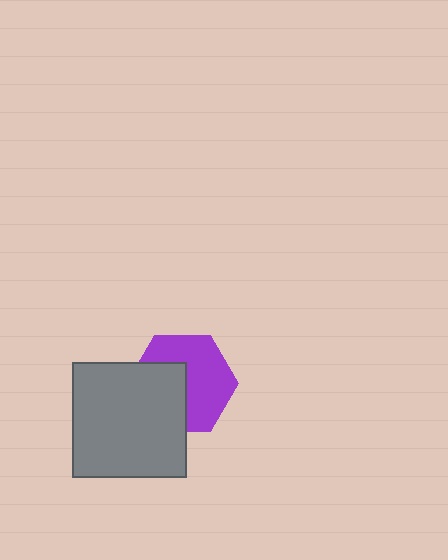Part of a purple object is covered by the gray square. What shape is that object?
It is a hexagon.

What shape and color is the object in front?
The object in front is a gray square.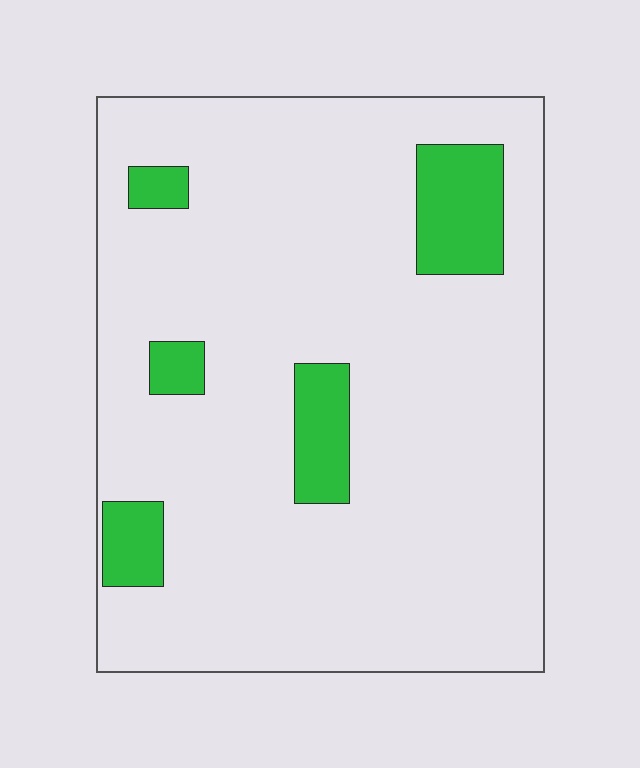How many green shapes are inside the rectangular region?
5.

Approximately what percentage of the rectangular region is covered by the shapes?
Approximately 10%.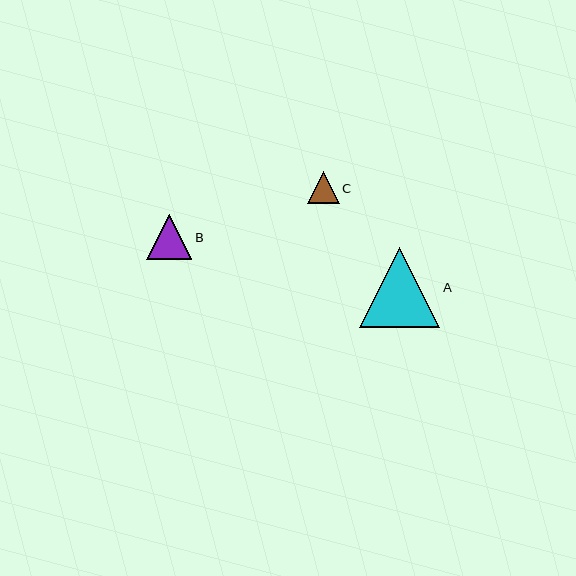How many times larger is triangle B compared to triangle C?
Triangle B is approximately 1.4 times the size of triangle C.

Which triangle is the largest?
Triangle A is the largest with a size of approximately 80 pixels.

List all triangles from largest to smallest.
From largest to smallest: A, B, C.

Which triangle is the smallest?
Triangle C is the smallest with a size of approximately 31 pixels.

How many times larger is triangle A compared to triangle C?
Triangle A is approximately 2.5 times the size of triangle C.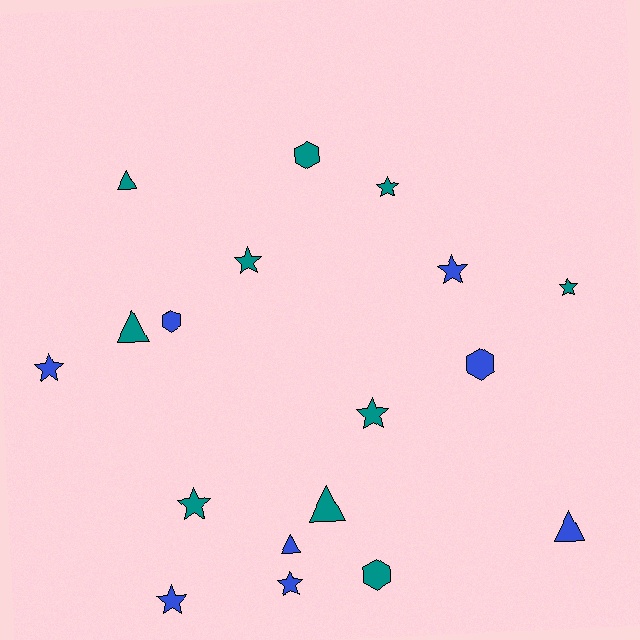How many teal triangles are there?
There are 3 teal triangles.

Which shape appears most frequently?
Star, with 9 objects.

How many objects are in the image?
There are 18 objects.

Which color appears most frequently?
Teal, with 10 objects.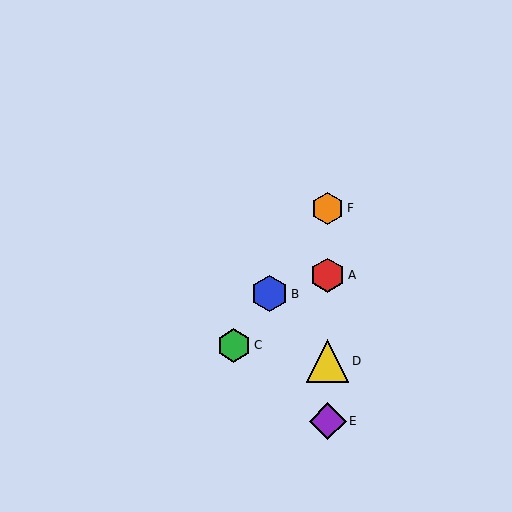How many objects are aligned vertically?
4 objects (A, D, E, F) are aligned vertically.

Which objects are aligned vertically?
Objects A, D, E, F are aligned vertically.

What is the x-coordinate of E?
Object E is at x≈328.